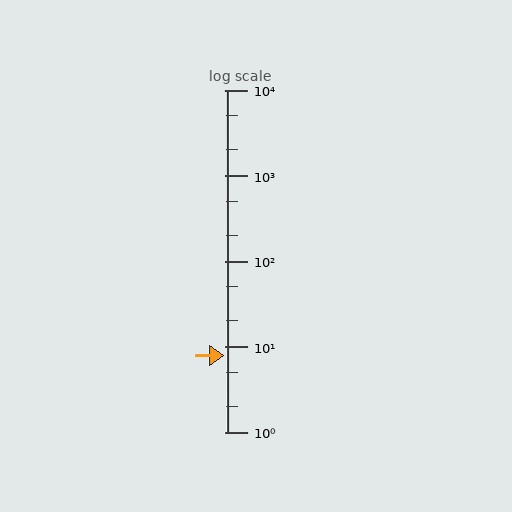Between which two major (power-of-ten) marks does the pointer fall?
The pointer is between 1 and 10.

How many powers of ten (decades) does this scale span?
The scale spans 4 decades, from 1 to 10000.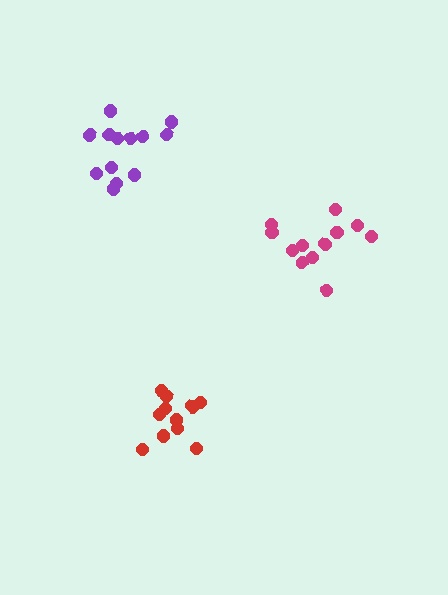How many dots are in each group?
Group 1: 13 dots, Group 2: 12 dots, Group 3: 12 dots (37 total).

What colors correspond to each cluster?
The clusters are colored: purple, red, magenta.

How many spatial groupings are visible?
There are 3 spatial groupings.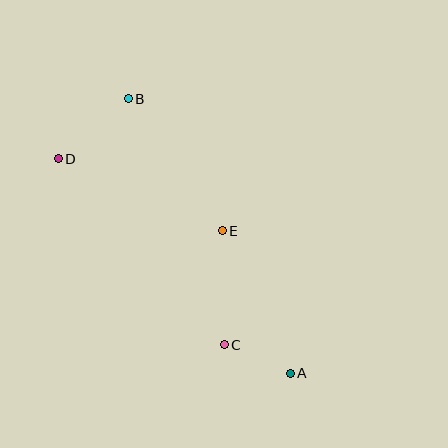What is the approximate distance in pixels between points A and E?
The distance between A and E is approximately 158 pixels.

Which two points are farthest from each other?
Points A and B are farthest from each other.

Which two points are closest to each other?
Points A and C are closest to each other.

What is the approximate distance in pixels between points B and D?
The distance between B and D is approximately 92 pixels.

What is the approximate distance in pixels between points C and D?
The distance between C and D is approximately 249 pixels.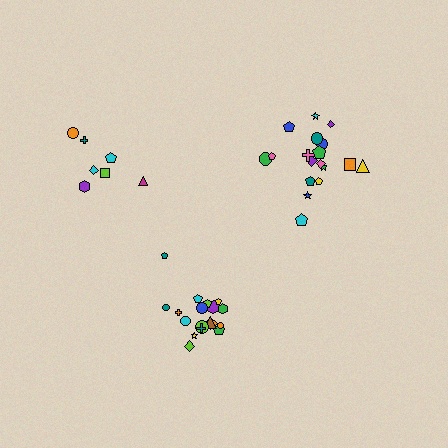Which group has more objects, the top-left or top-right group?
The top-right group.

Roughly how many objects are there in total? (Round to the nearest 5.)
Roughly 45 objects in total.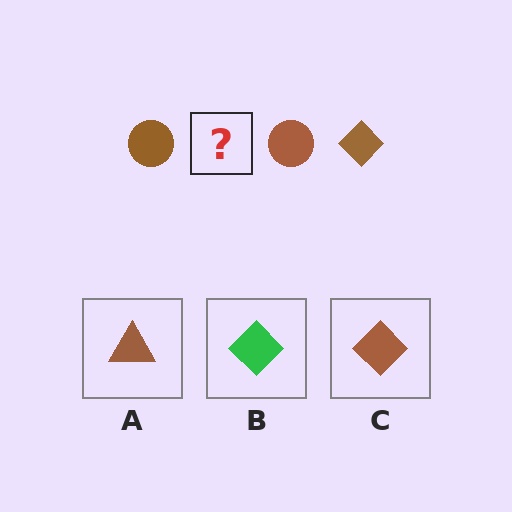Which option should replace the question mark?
Option C.